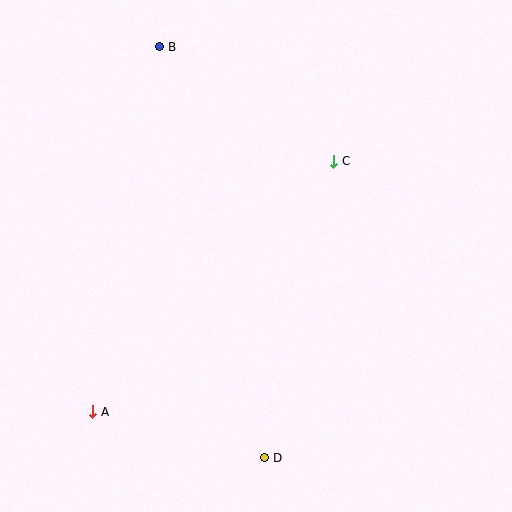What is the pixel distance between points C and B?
The distance between C and B is 208 pixels.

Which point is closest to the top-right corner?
Point C is closest to the top-right corner.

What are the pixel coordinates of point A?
Point A is at (93, 412).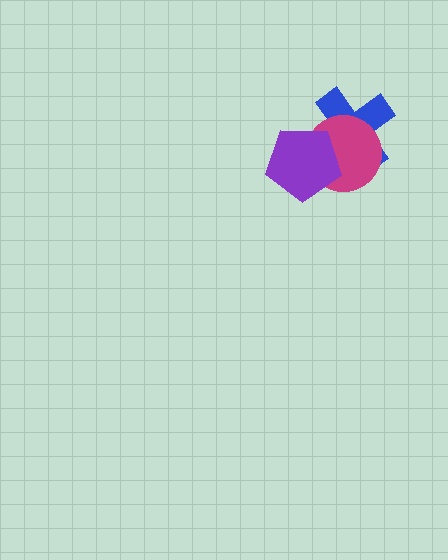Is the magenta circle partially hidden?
Yes, it is partially covered by another shape.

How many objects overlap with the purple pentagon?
2 objects overlap with the purple pentagon.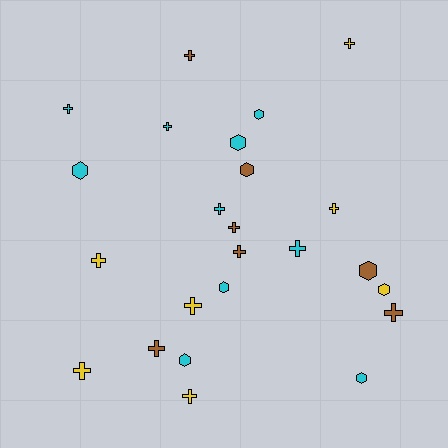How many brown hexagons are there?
There are 2 brown hexagons.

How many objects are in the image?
There are 24 objects.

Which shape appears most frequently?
Cross, with 15 objects.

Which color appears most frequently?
Cyan, with 10 objects.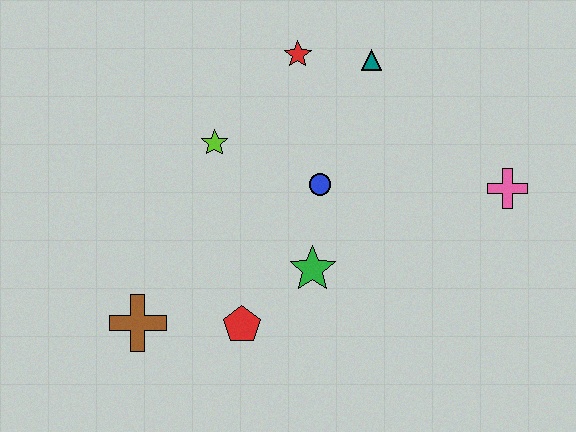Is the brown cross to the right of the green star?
No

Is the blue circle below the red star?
Yes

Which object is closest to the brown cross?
The red pentagon is closest to the brown cross.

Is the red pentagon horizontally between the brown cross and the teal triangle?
Yes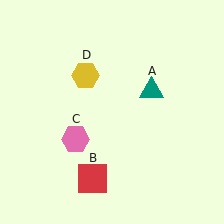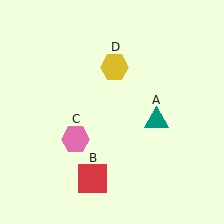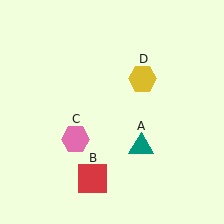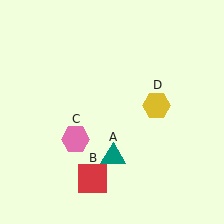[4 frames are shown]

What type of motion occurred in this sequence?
The teal triangle (object A), yellow hexagon (object D) rotated clockwise around the center of the scene.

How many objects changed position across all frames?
2 objects changed position: teal triangle (object A), yellow hexagon (object D).